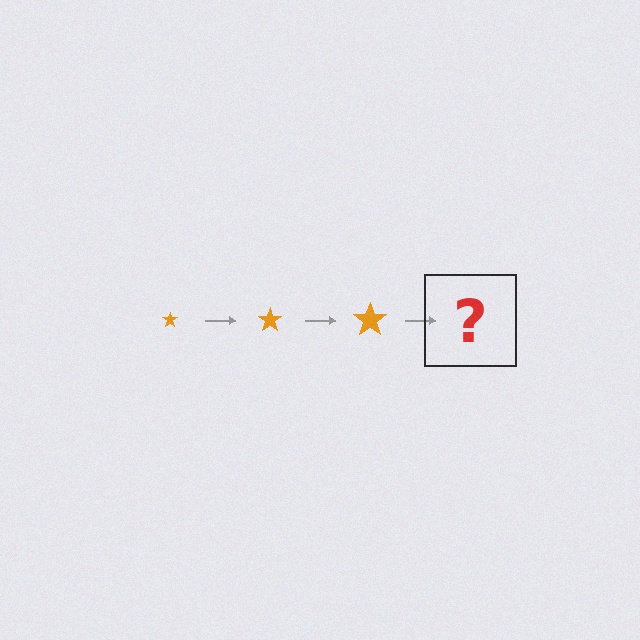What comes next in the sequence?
The next element should be an orange star, larger than the previous one.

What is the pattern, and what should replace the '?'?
The pattern is that the star gets progressively larger each step. The '?' should be an orange star, larger than the previous one.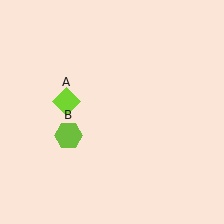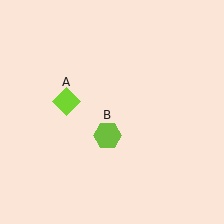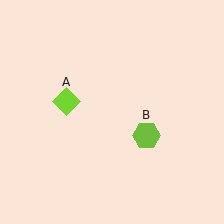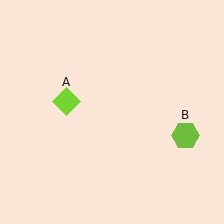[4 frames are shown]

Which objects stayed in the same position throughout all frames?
Lime diamond (object A) remained stationary.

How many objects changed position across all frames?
1 object changed position: lime hexagon (object B).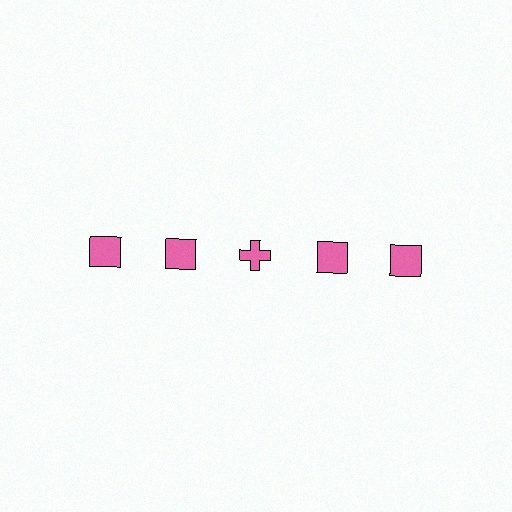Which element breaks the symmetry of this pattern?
The pink cross in the top row, center column breaks the symmetry. All other shapes are pink squares.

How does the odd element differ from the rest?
It has a different shape: cross instead of square.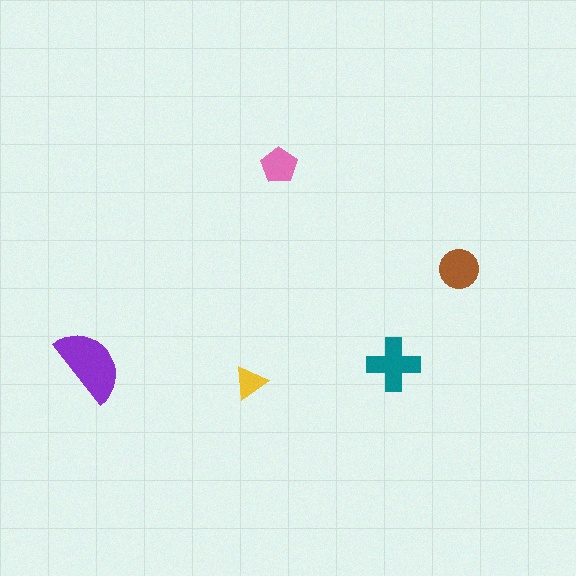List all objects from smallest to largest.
The yellow triangle, the pink pentagon, the brown circle, the teal cross, the purple semicircle.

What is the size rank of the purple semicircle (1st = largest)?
1st.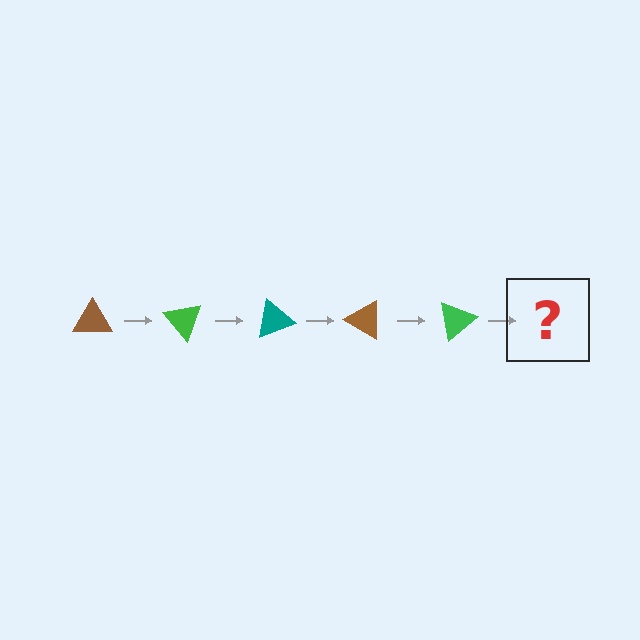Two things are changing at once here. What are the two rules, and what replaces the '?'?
The two rules are that it rotates 50 degrees each step and the color cycles through brown, green, and teal. The '?' should be a teal triangle, rotated 250 degrees from the start.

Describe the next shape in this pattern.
It should be a teal triangle, rotated 250 degrees from the start.